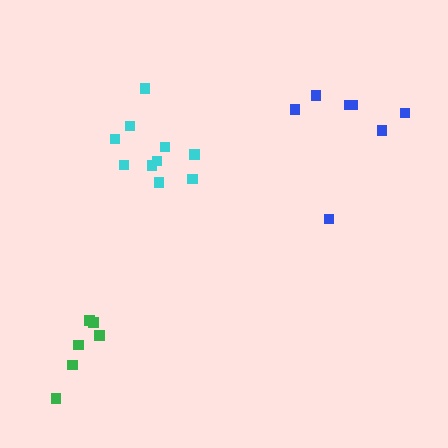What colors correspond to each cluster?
The clusters are colored: blue, green, cyan.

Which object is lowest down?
The green cluster is bottommost.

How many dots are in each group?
Group 1: 7 dots, Group 2: 6 dots, Group 3: 10 dots (23 total).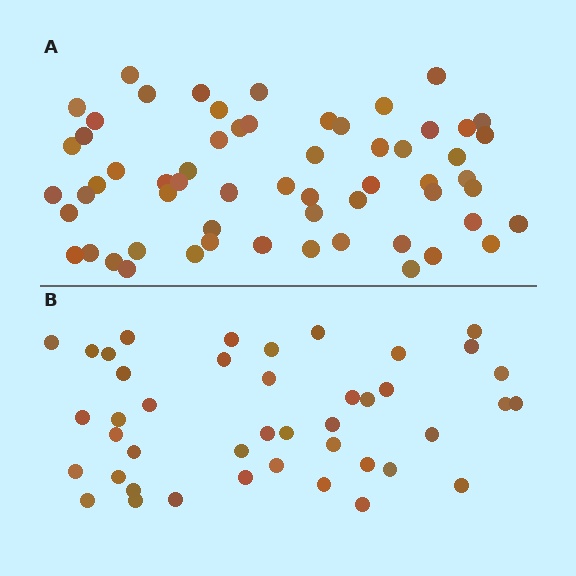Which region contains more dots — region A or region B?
Region A (the top region) has more dots.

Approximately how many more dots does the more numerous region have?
Region A has approximately 15 more dots than region B.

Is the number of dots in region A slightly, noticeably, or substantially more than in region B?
Region A has noticeably more, but not dramatically so. The ratio is roughly 1.4 to 1.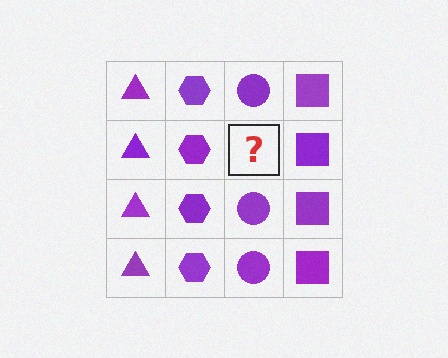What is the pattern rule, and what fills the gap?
The rule is that each column has a consistent shape. The gap should be filled with a purple circle.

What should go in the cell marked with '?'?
The missing cell should contain a purple circle.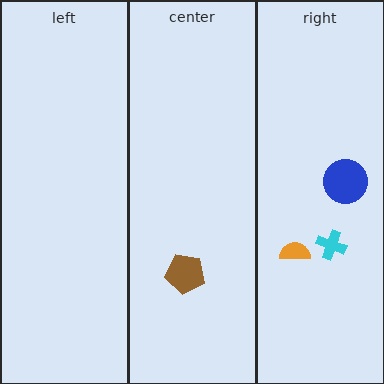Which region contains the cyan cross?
The right region.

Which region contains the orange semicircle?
The right region.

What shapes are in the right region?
The orange semicircle, the cyan cross, the blue circle.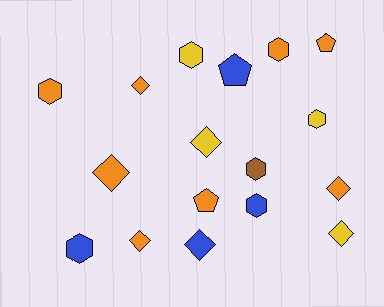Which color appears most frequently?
Orange, with 8 objects.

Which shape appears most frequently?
Diamond, with 7 objects.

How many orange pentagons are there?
There are 2 orange pentagons.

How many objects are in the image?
There are 17 objects.